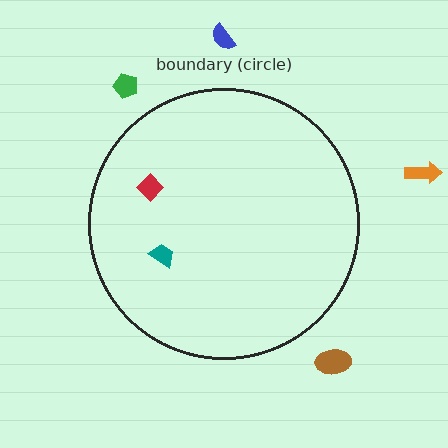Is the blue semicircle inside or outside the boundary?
Outside.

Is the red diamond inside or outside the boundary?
Inside.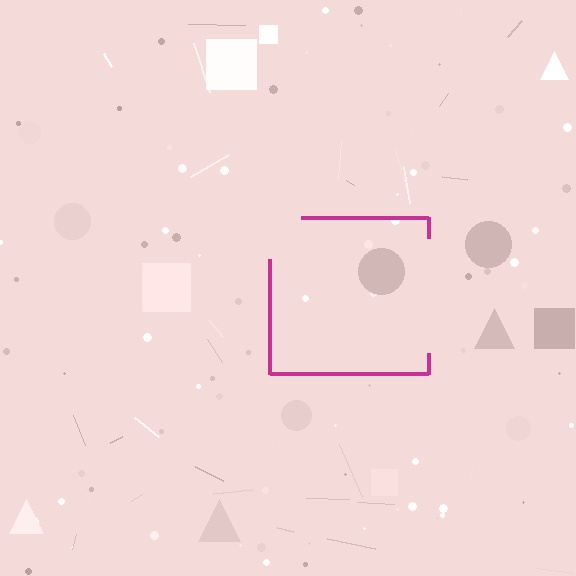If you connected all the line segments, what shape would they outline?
They would outline a square.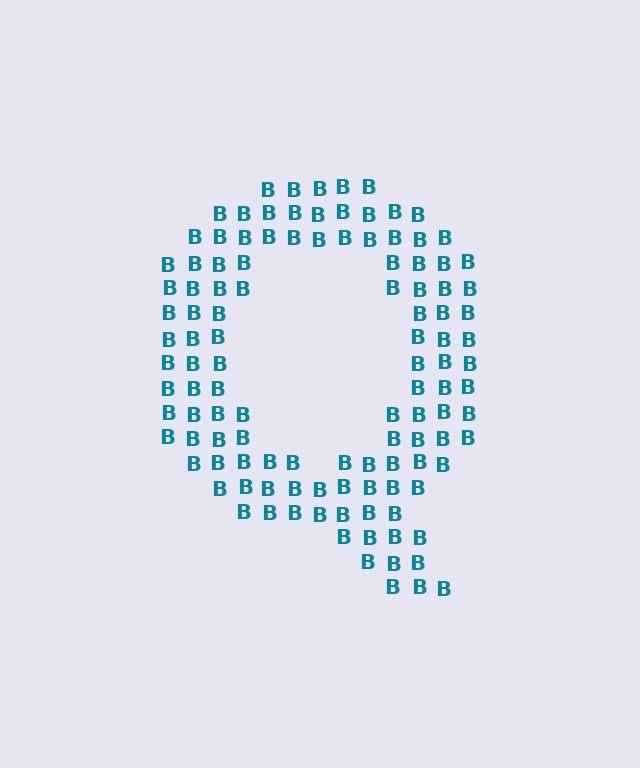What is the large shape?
The large shape is the letter Q.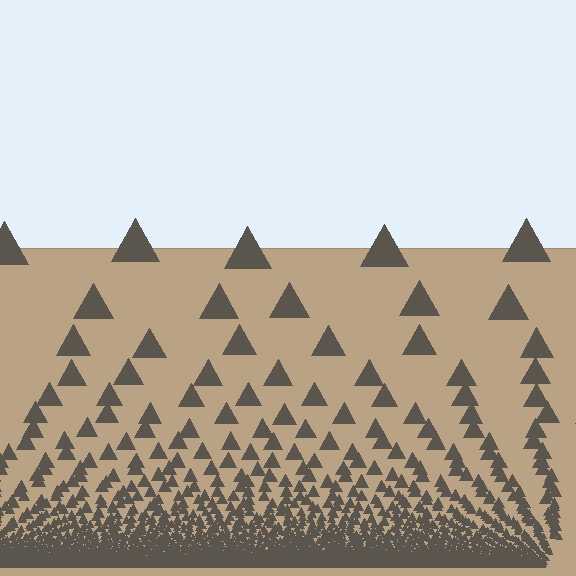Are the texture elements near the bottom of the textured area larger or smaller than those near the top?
Smaller. The gradient is inverted — elements near the bottom are smaller and denser.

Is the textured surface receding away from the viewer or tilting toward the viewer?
The surface appears to tilt toward the viewer. Texture elements get larger and sparser toward the top.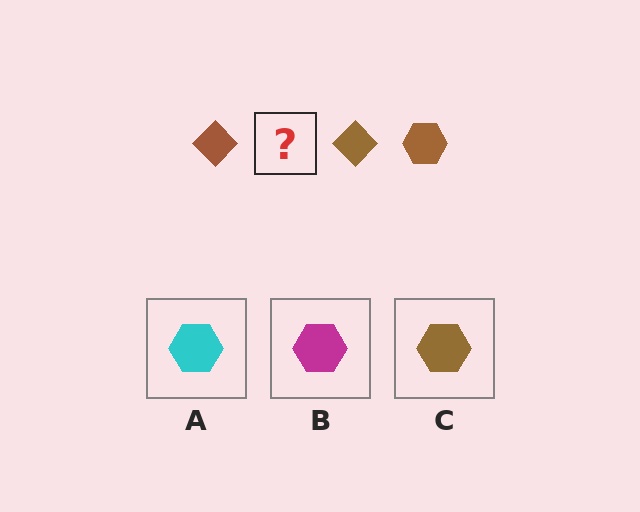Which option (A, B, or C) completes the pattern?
C.